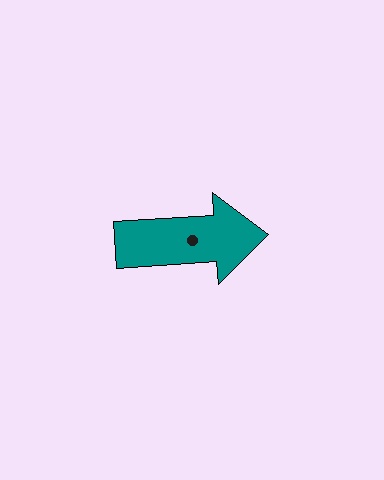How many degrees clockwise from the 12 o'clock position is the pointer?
Approximately 86 degrees.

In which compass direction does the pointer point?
East.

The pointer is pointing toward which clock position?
Roughly 3 o'clock.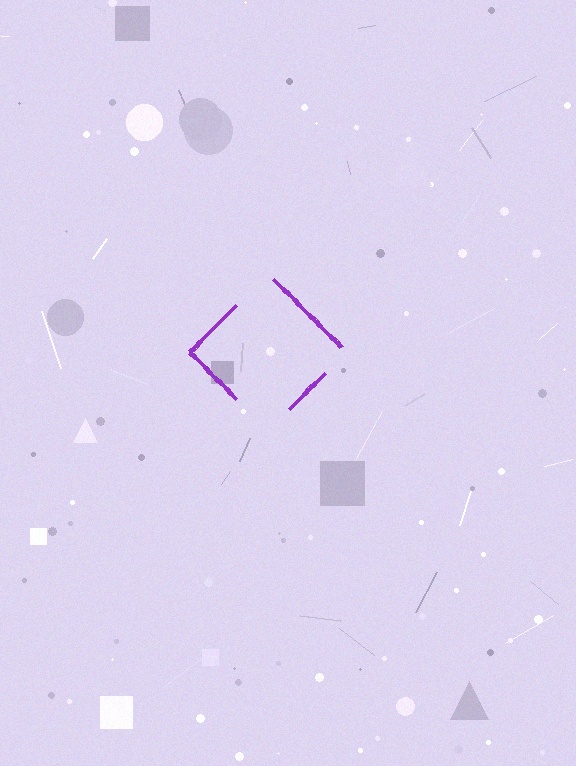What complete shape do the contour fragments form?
The contour fragments form a diamond.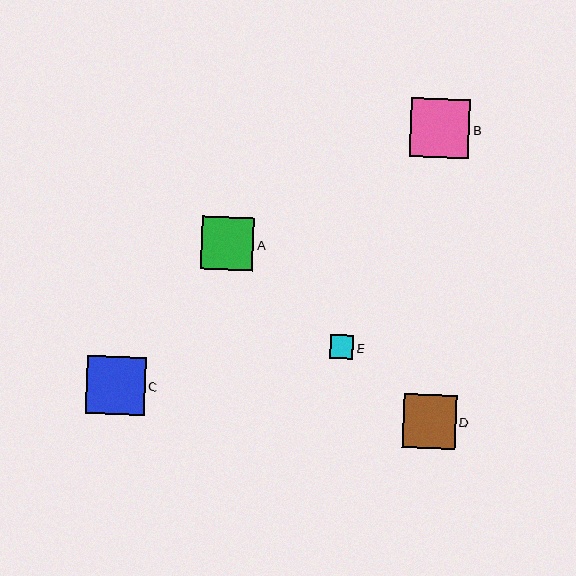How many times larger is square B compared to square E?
Square B is approximately 2.5 times the size of square E.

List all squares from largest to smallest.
From largest to smallest: B, C, D, A, E.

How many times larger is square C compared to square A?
Square C is approximately 1.1 times the size of square A.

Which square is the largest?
Square B is the largest with a size of approximately 59 pixels.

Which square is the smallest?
Square E is the smallest with a size of approximately 24 pixels.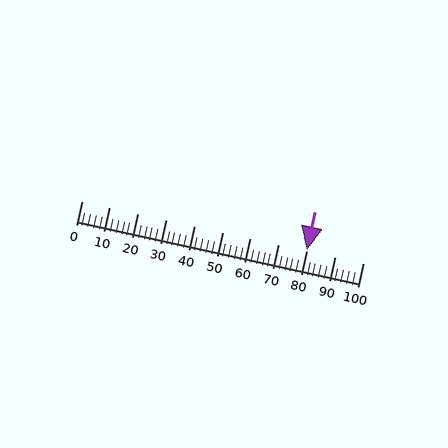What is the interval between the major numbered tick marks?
The major tick marks are spaced 10 units apart.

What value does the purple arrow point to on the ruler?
The purple arrow points to approximately 80.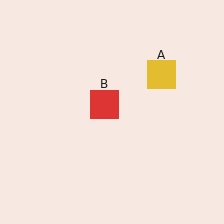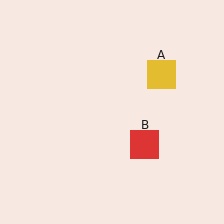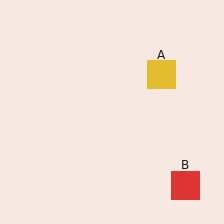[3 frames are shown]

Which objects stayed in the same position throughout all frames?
Yellow square (object A) remained stationary.